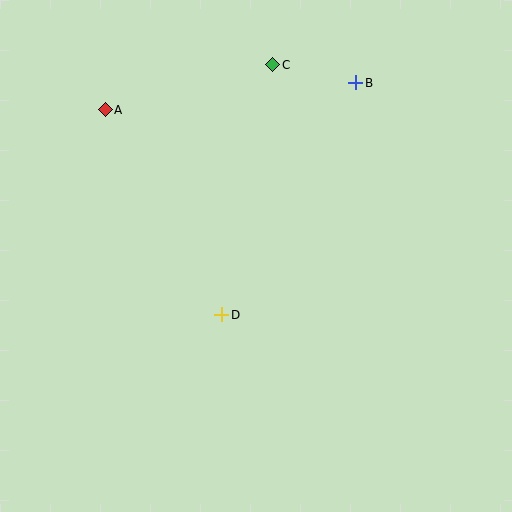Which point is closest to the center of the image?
Point D at (222, 315) is closest to the center.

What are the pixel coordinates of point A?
Point A is at (105, 110).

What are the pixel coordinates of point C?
Point C is at (273, 65).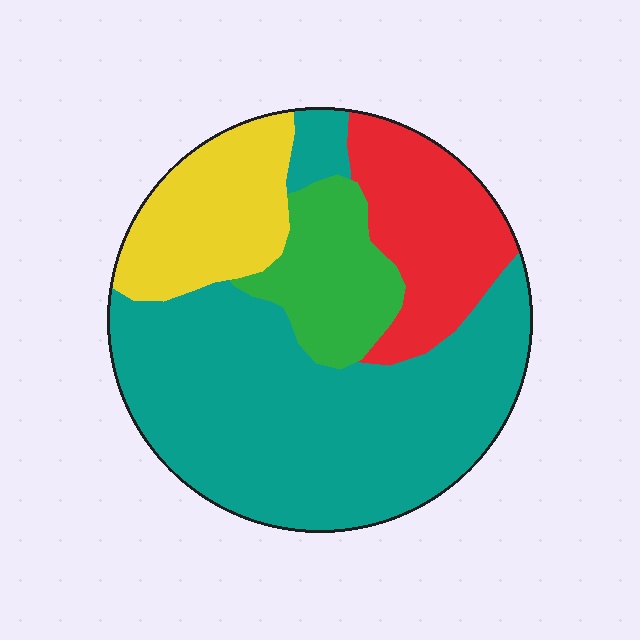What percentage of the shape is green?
Green covers roughly 15% of the shape.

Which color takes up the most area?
Teal, at roughly 55%.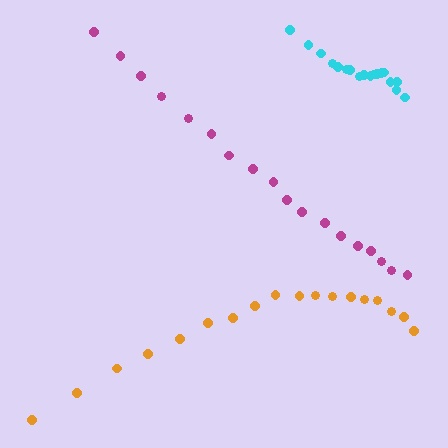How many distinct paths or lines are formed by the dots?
There are 3 distinct paths.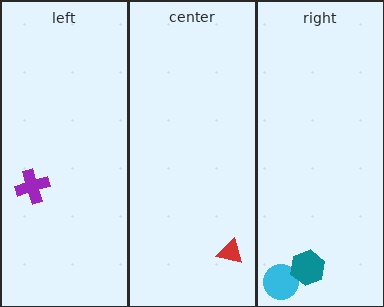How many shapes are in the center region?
1.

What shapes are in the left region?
The purple cross.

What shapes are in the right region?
The cyan circle, the teal hexagon.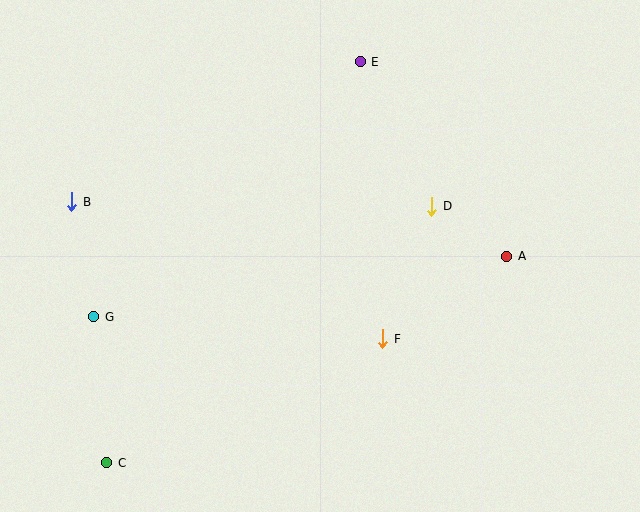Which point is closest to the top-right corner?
Point E is closest to the top-right corner.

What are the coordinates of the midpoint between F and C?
The midpoint between F and C is at (245, 401).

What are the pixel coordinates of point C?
Point C is at (107, 463).